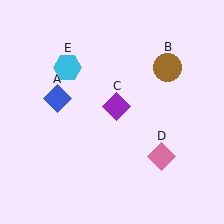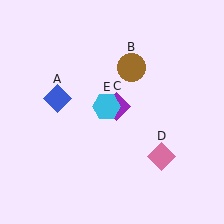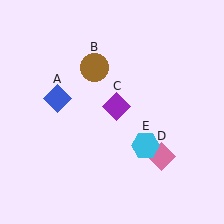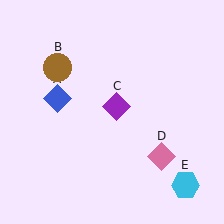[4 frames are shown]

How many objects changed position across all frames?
2 objects changed position: brown circle (object B), cyan hexagon (object E).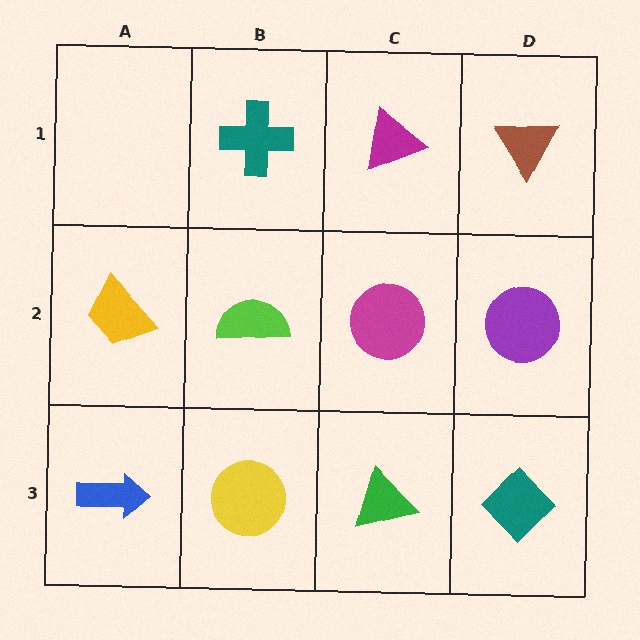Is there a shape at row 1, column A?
No, that cell is empty.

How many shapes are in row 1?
3 shapes.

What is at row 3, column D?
A teal diamond.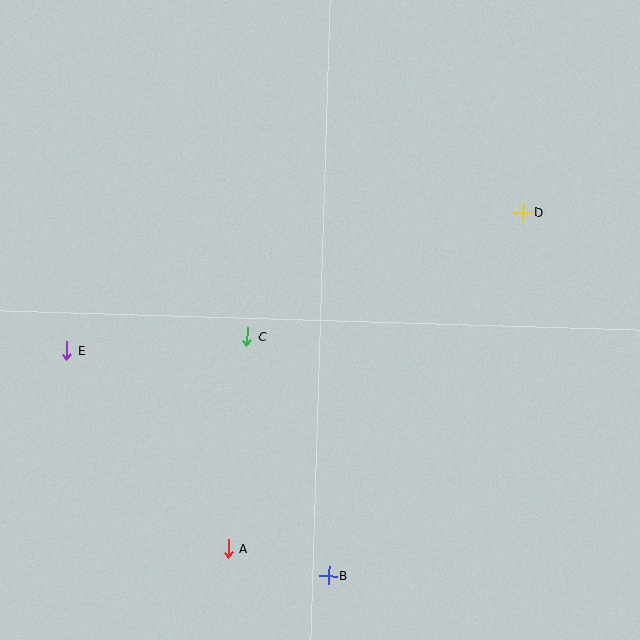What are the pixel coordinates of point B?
Point B is at (328, 576).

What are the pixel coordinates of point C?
Point C is at (247, 337).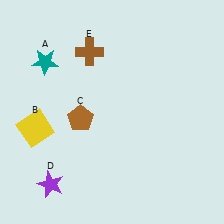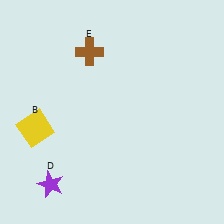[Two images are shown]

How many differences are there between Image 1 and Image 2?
There are 2 differences between the two images.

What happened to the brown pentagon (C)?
The brown pentagon (C) was removed in Image 2. It was in the bottom-left area of Image 1.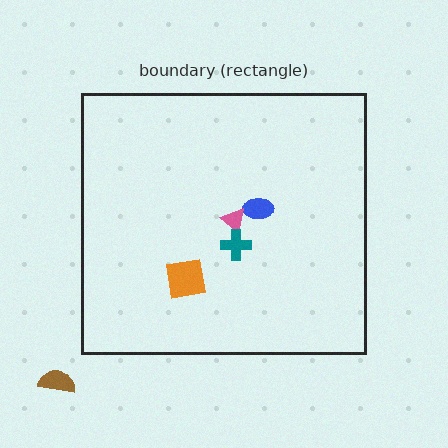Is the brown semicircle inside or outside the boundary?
Outside.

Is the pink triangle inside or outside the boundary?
Inside.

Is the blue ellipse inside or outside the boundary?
Inside.